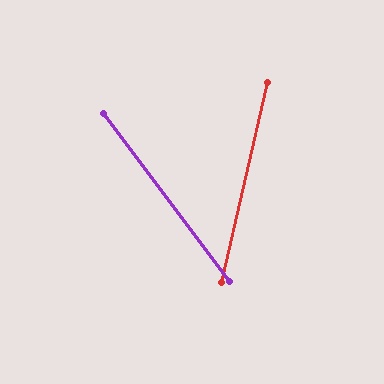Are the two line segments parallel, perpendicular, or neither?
Neither parallel nor perpendicular — they differ by about 50°.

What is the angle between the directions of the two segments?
Approximately 50 degrees.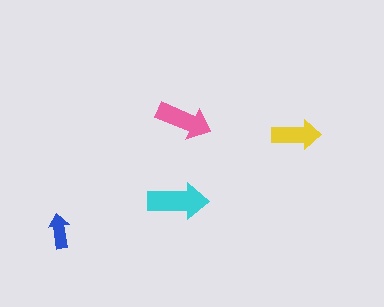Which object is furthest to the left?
The blue arrow is leftmost.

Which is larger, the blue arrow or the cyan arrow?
The cyan one.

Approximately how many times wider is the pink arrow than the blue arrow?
About 1.5 times wider.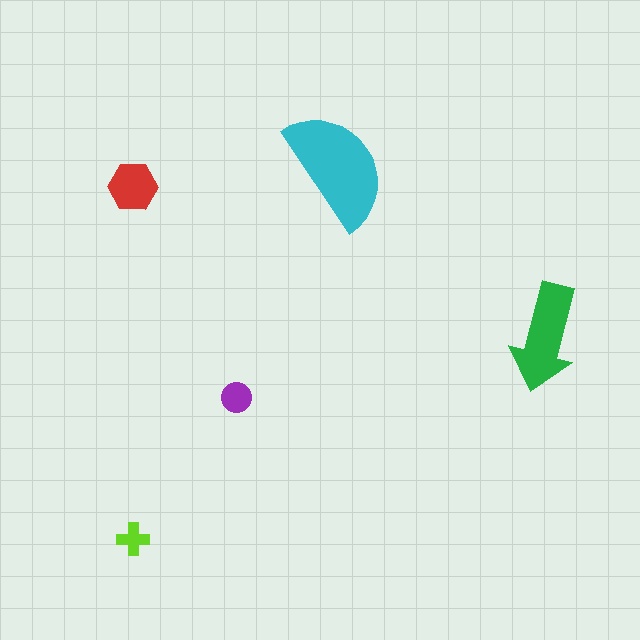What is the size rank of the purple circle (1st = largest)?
4th.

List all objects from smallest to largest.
The lime cross, the purple circle, the red hexagon, the green arrow, the cyan semicircle.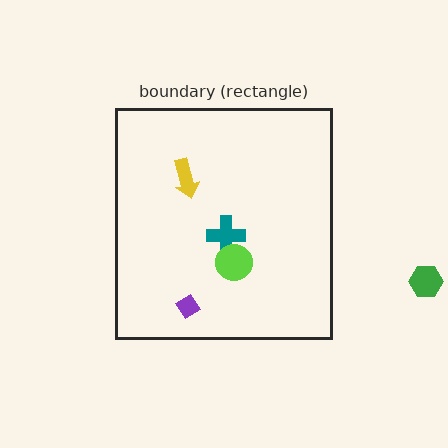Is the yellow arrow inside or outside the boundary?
Inside.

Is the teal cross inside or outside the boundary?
Inside.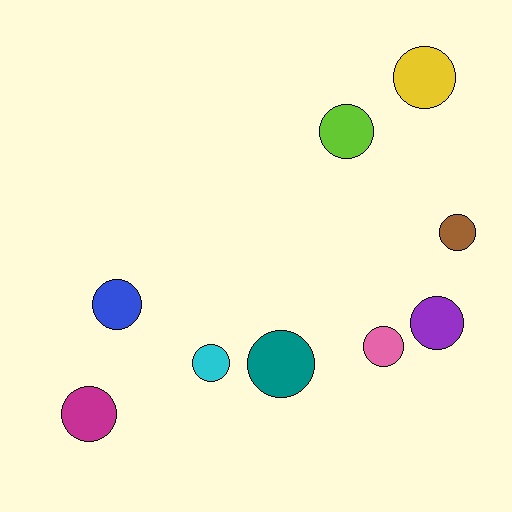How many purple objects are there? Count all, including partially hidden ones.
There is 1 purple object.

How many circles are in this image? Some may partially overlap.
There are 9 circles.